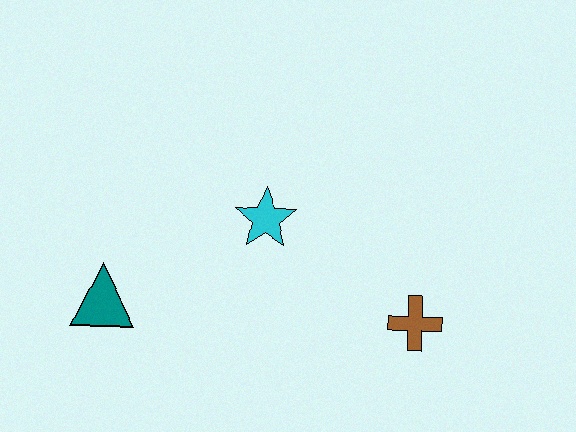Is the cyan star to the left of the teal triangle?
No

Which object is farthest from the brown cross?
The teal triangle is farthest from the brown cross.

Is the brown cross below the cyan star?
Yes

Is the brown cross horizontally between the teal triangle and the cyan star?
No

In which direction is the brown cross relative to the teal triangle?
The brown cross is to the right of the teal triangle.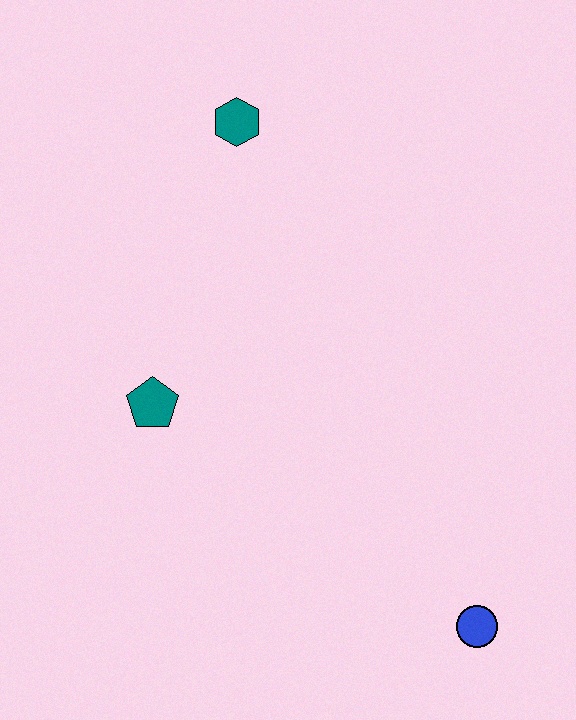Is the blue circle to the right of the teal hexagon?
Yes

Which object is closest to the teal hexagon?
The teal pentagon is closest to the teal hexagon.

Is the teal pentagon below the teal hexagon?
Yes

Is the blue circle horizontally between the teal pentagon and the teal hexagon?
No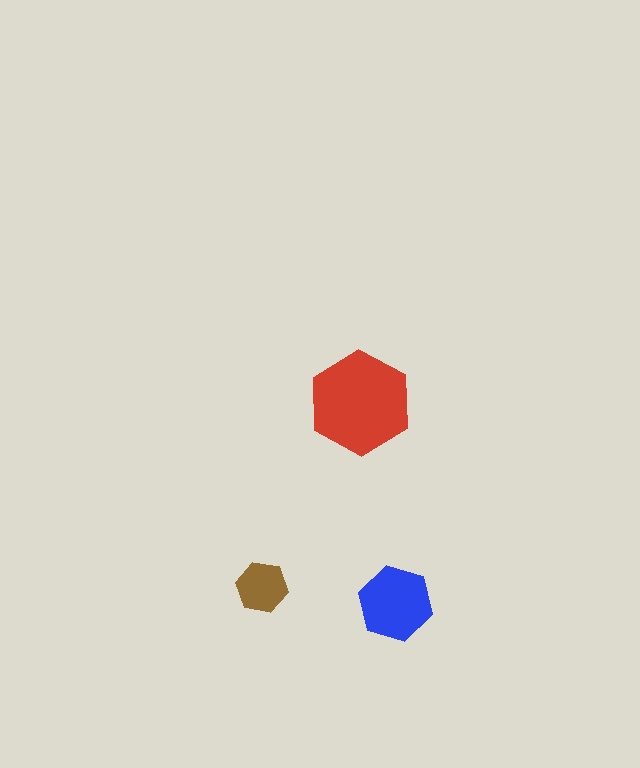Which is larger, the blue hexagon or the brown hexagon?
The blue one.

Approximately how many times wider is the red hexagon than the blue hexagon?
About 1.5 times wider.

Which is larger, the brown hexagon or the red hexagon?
The red one.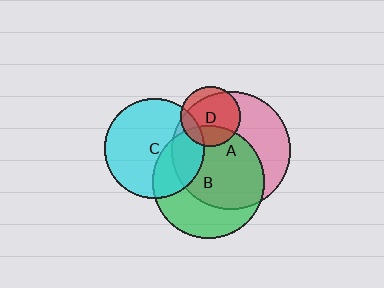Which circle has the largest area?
Circle A (pink).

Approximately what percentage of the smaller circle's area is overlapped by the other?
Approximately 60%.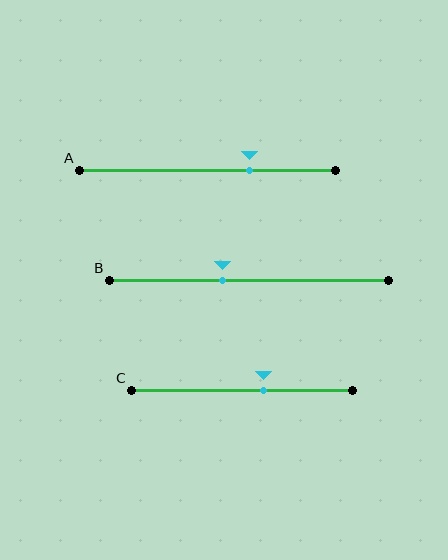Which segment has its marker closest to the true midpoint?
Segment B has its marker closest to the true midpoint.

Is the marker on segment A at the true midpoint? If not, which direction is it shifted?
No, the marker on segment A is shifted to the right by about 17% of the segment length.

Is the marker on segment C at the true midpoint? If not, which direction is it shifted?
No, the marker on segment C is shifted to the right by about 10% of the segment length.